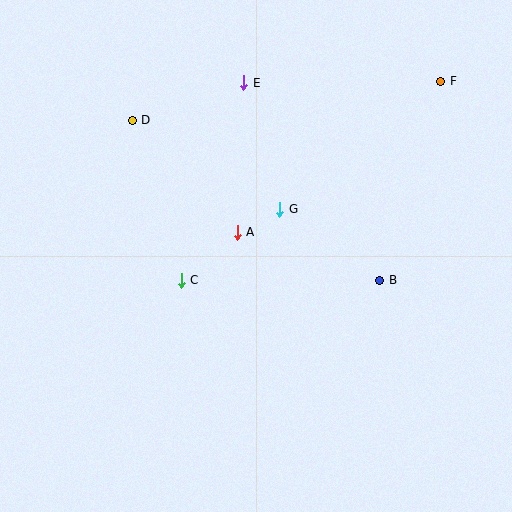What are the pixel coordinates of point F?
Point F is at (441, 81).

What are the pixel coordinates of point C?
Point C is at (181, 281).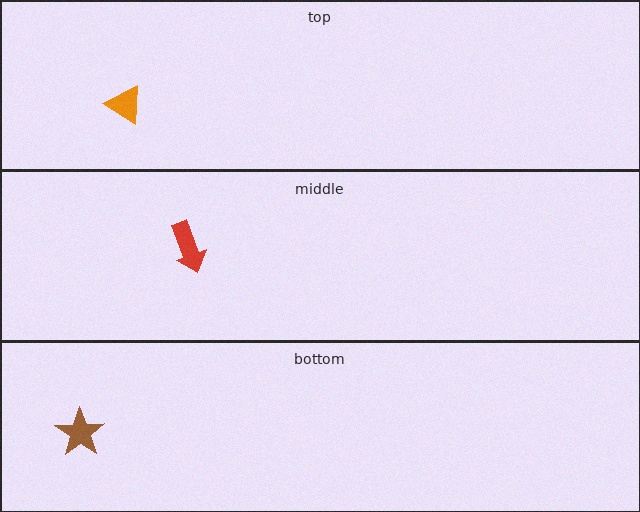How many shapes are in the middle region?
1.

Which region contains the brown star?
The bottom region.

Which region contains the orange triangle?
The top region.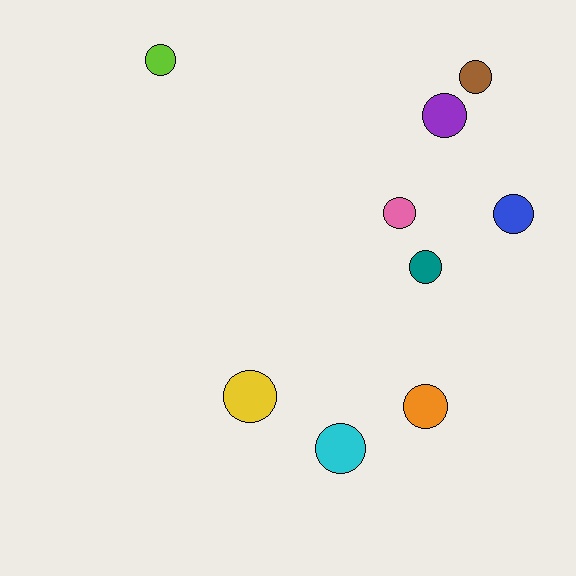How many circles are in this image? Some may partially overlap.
There are 9 circles.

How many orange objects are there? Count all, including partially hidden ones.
There is 1 orange object.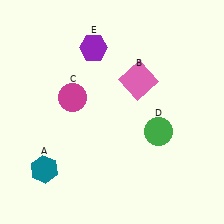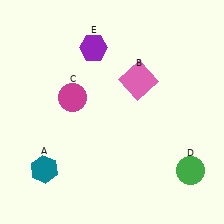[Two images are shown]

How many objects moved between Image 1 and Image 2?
1 object moved between the two images.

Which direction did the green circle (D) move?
The green circle (D) moved down.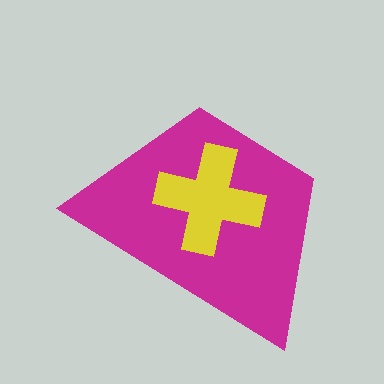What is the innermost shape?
The yellow cross.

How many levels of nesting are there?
2.